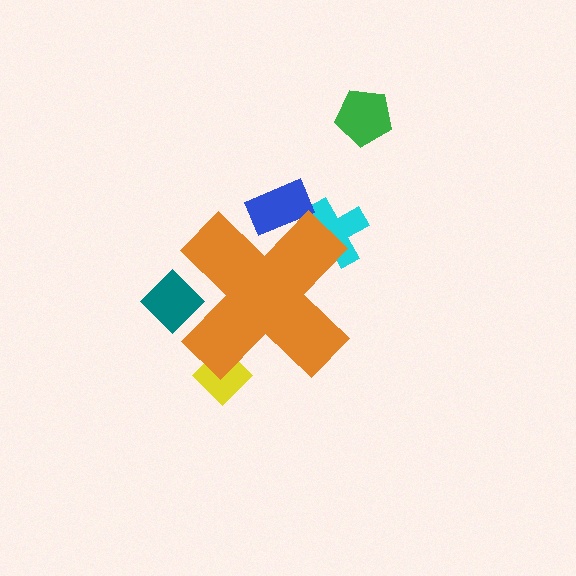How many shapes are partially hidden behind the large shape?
4 shapes are partially hidden.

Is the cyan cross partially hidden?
Yes, the cyan cross is partially hidden behind the orange cross.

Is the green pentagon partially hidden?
No, the green pentagon is fully visible.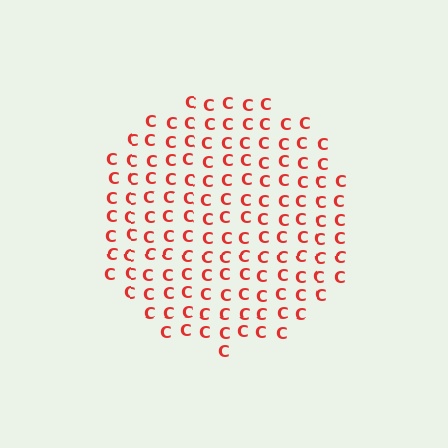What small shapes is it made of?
It is made of small letter C's.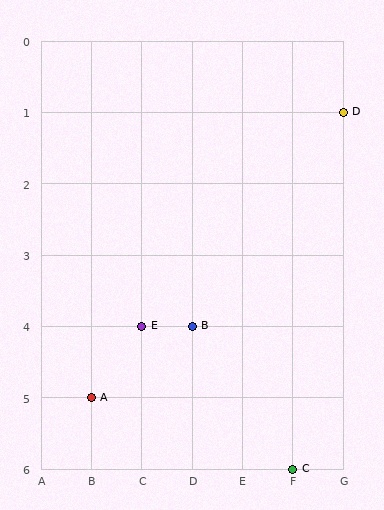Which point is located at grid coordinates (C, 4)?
Point E is at (C, 4).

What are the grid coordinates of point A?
Point A is at grid coordinates (B, 5).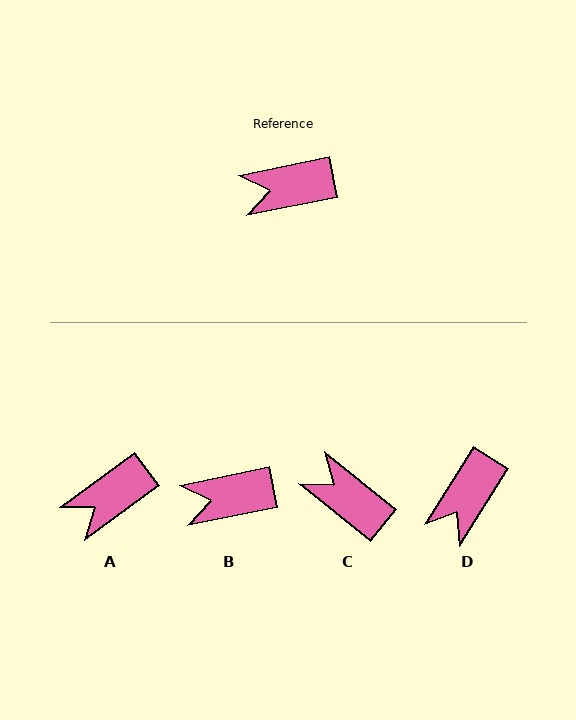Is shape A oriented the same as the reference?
No, it is off by about 25 degrees.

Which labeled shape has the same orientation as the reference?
B.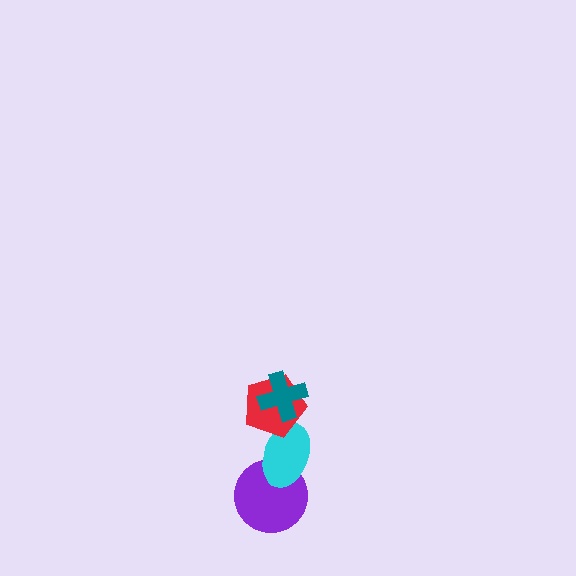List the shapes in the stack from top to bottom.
From top to bottom: the teal cross, the red pentagon, the cyan ellipse, the purple circle.